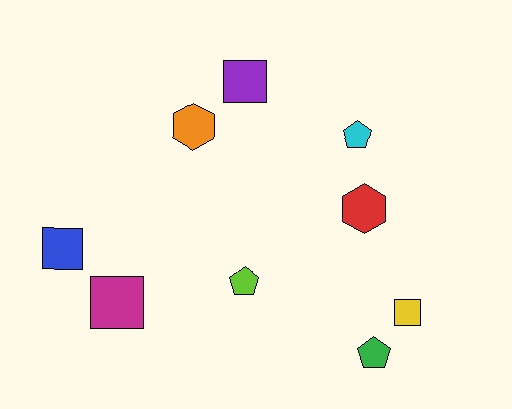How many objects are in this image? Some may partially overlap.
There are 9 objects.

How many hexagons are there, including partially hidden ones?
There are 2 hexagons.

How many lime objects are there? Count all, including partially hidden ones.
There is 1 lime object.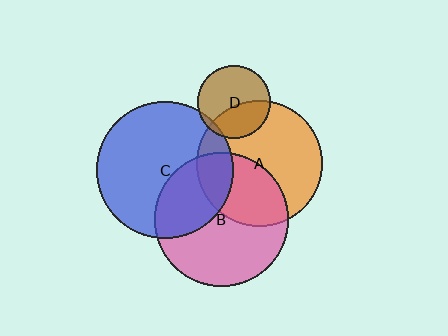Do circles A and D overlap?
Yes.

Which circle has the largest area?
Circle C (blue).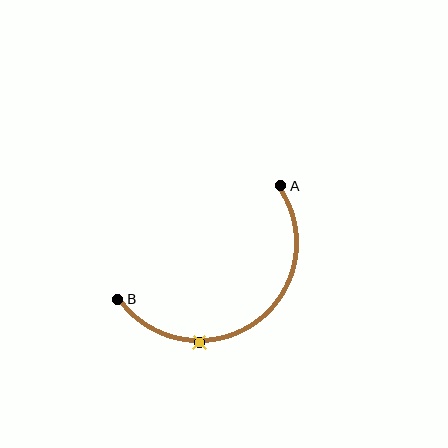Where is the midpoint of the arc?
The arc midpoint is the point on the curve farthest from the straight line joining A and B. It sits below and to the right of that line.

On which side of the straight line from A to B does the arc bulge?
The arc bulges below and to the right of the straight line connecting A and B.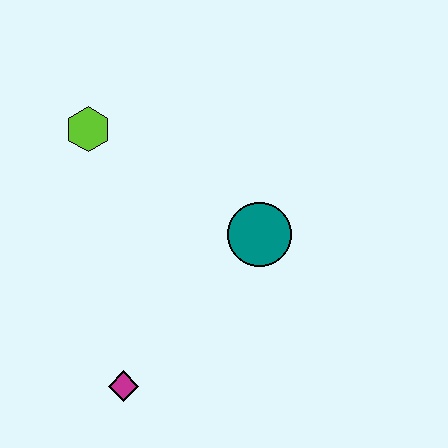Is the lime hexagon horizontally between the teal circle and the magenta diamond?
No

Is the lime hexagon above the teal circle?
Yes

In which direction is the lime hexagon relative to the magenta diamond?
The lime hexagon is above the magenta diamond.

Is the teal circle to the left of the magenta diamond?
No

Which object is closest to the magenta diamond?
The teal circle is closest to the magenta diamond.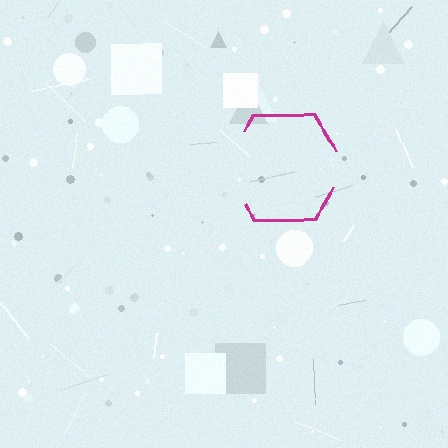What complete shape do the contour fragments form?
The contour fragments form a hexagon.